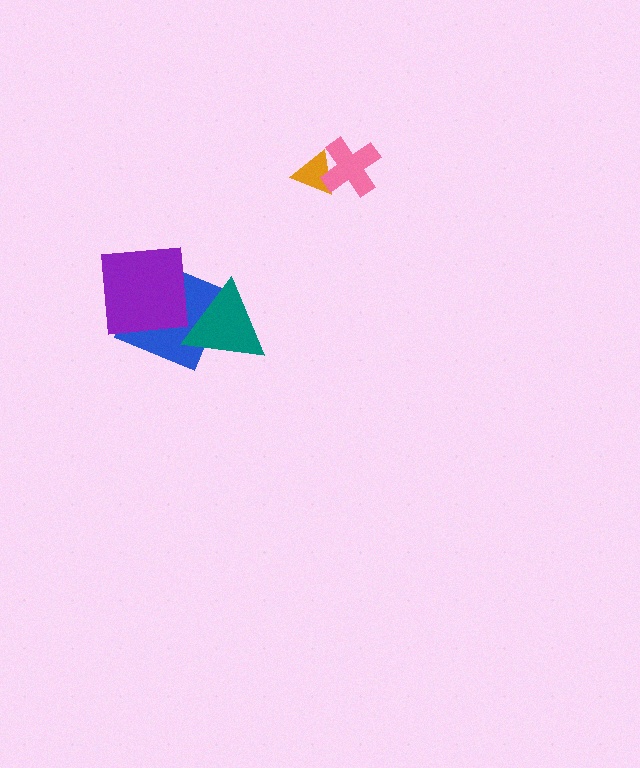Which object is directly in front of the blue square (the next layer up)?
The teal triangle is directly in front of the blue square.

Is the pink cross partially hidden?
No, no other shape covers it.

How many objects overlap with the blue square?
2 objects overlap with the blue square.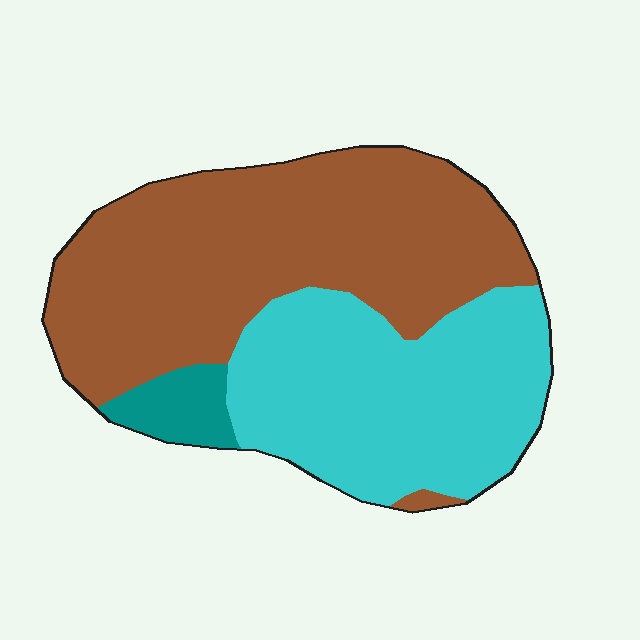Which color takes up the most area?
Brown, at roughly 55%.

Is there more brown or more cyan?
Brown.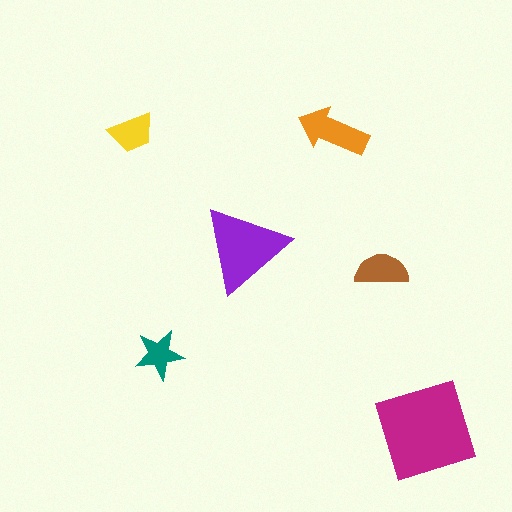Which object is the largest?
The magenta diamond.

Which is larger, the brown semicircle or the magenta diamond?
The magenta diamond.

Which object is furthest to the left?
The yellow trapezoid is leftmost.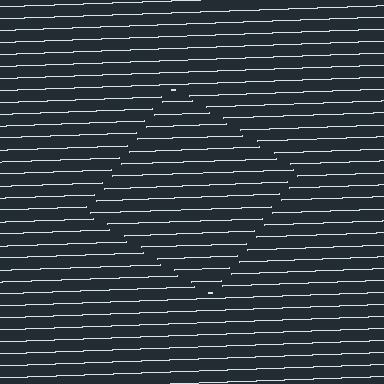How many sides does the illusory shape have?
4 sides — the line-ends trace a square.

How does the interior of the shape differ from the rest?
The interior of the shape contains the same grating, shifted by half a period — the contour is defined by the phase discontinuity where line-ends from the inner and outer gratings abut.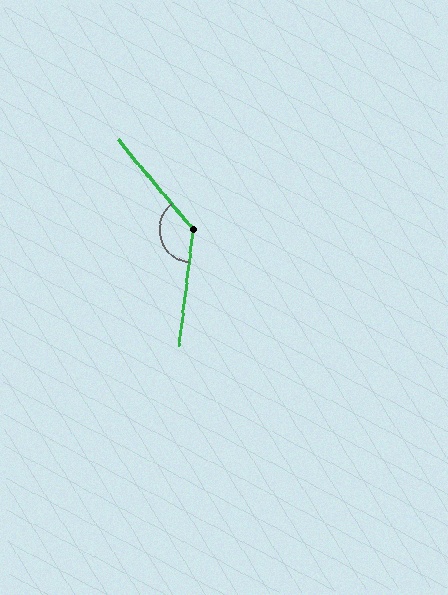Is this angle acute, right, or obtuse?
It is obtuse.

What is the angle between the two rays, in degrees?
Approximately 133 degrees.